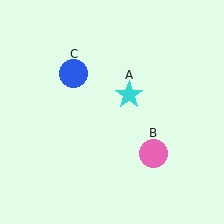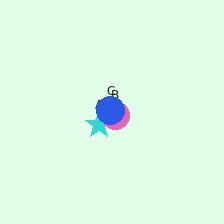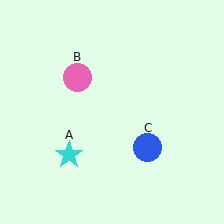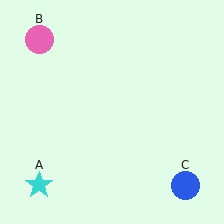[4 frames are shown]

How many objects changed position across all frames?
3 objects changed position: cyan star (object A), pink circle (object B), blue circle (object C).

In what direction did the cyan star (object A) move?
The cyan star (object A) moved down and to the left.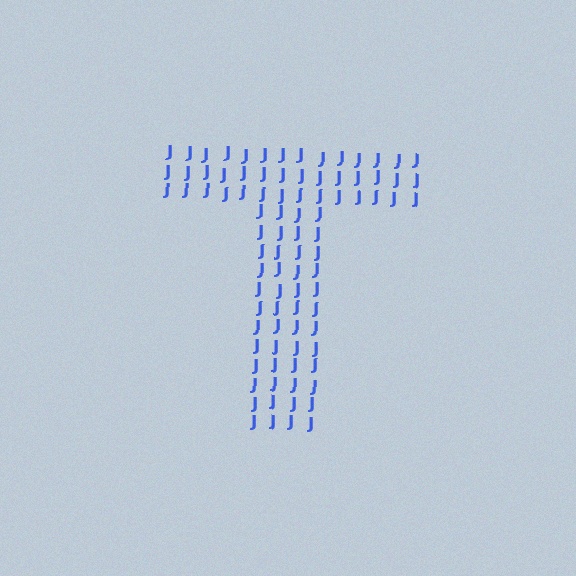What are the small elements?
The small elements are letter J's.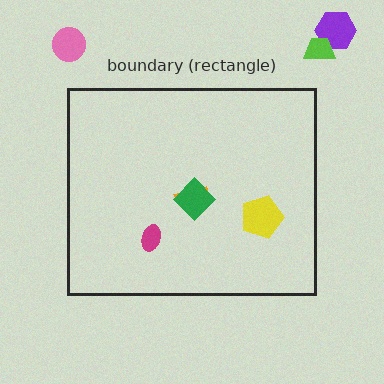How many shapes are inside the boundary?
4 inside, 3 outside.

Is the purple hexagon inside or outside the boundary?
Outside.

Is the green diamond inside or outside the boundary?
Inside.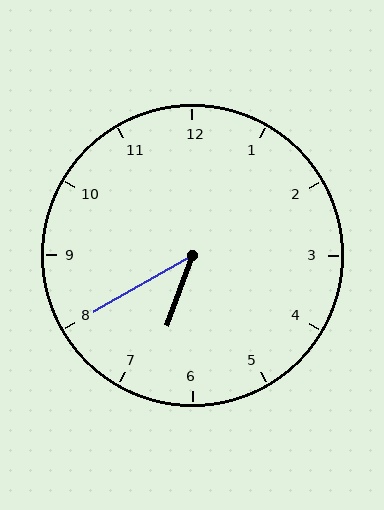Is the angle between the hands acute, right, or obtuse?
It is acute.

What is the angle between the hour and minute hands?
Approximately 40 degrees.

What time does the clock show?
6:40.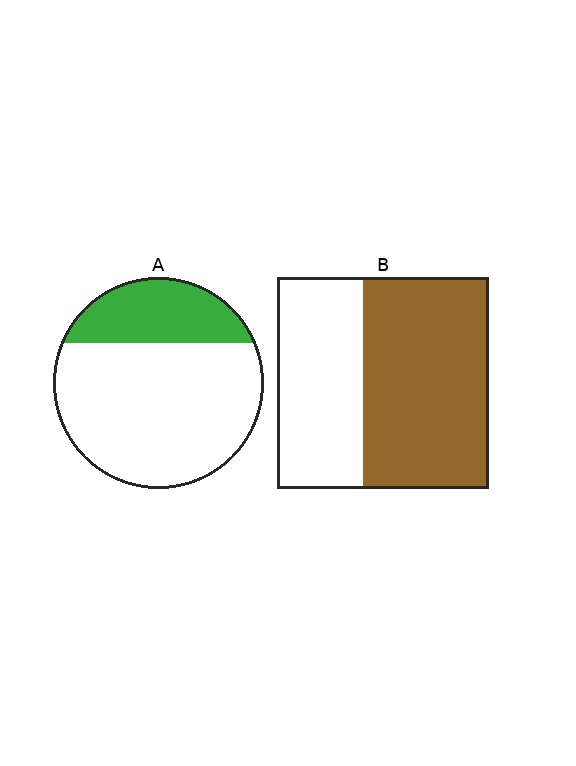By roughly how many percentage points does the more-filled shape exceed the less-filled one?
By roughly 35 percentage points (B over A).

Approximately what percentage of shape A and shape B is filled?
A is approximately 25% and B is approximately 60%.